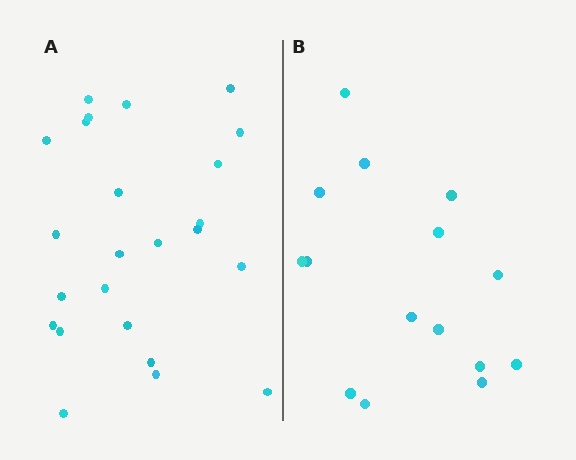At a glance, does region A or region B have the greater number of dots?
Region A (the left region) has more dots.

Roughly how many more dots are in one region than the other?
Region A has roughly 8 or so more dots than region B.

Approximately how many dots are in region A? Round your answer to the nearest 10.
About 20 dots. (The exact count is 24, which rounds to 20.)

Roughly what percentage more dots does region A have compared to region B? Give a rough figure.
About 60% more.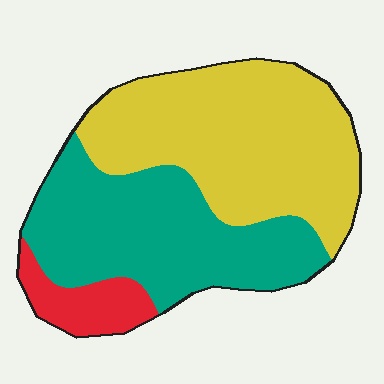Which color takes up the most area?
Yellow, at roughly 50%.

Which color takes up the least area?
Red, at roughly 10%.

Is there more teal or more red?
Teal.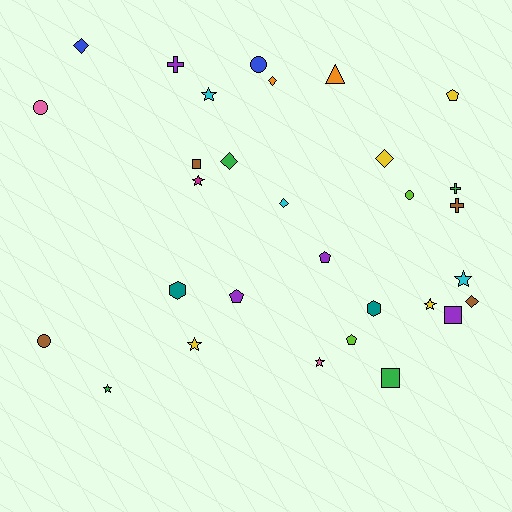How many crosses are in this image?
There are 3 crosses.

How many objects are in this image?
There are 30 objects.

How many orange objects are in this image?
There are 2 orange objects.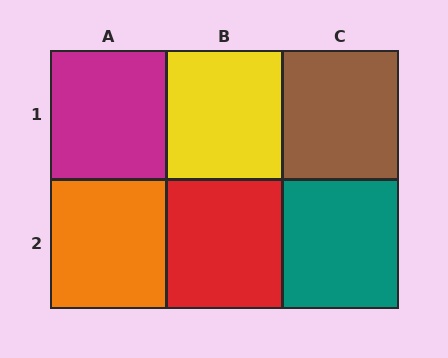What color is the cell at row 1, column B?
Yellow.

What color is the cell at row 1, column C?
Brown.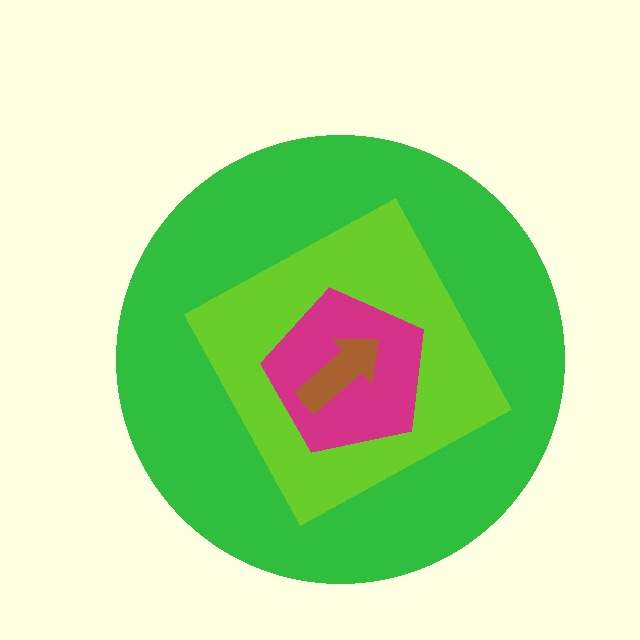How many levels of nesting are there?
4.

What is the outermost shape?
The green circle.